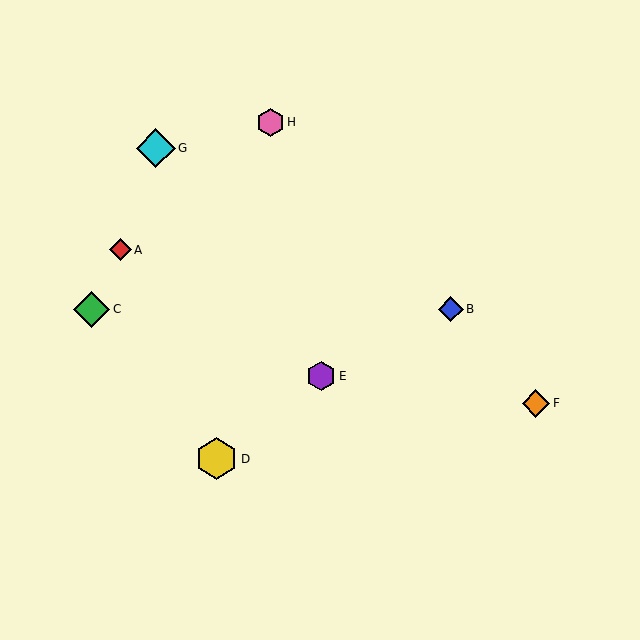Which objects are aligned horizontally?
Objects B, C are aligned horizontally.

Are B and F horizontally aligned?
No, B is at y≈309 and F is at y≈403.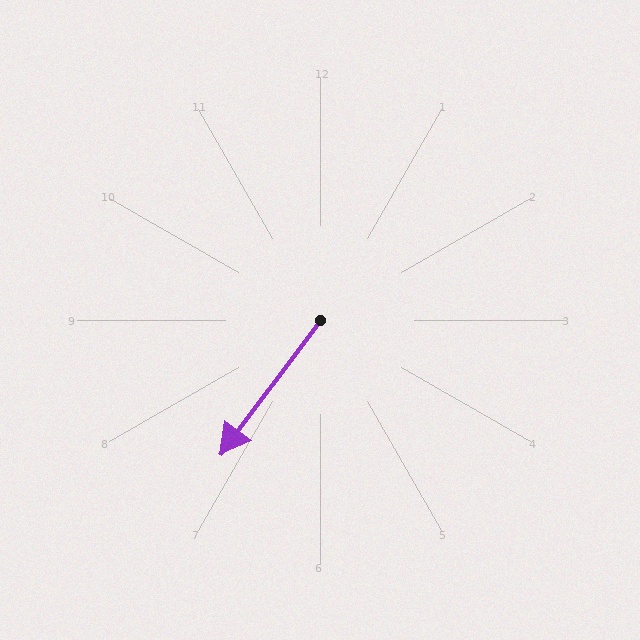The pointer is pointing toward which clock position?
Roughly 7 o'clock.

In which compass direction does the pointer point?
Southwest.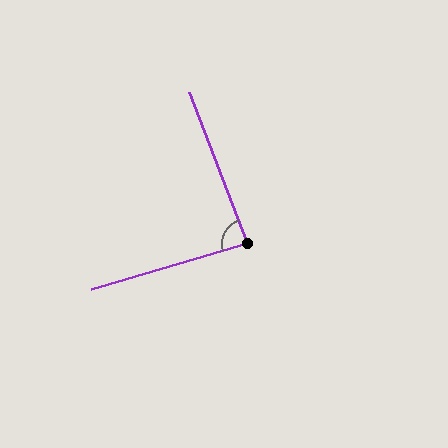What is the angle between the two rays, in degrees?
Approximately 85 degrees.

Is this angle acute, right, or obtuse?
It is approximately a right angle.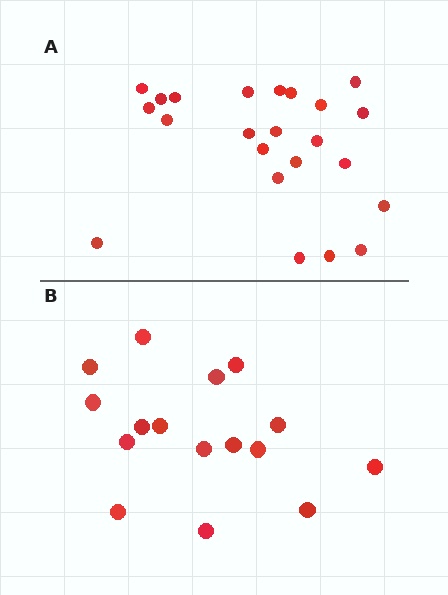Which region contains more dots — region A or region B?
Region A (the top region) has more dots.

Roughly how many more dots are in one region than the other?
Region A has roughly 8 or so more dots than region B.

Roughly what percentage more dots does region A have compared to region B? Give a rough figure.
About 45% more.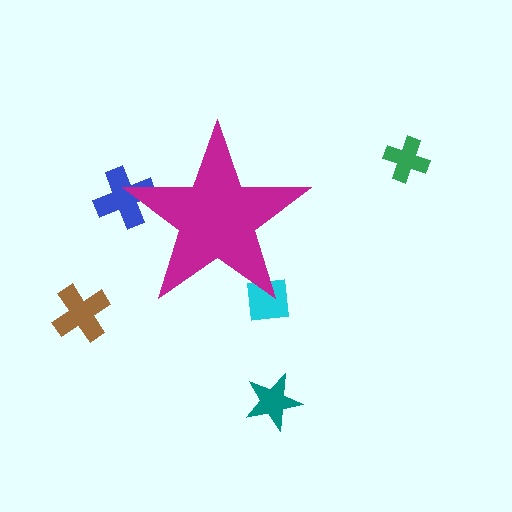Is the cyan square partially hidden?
Yes, the cyan square is partially hidden behind the magenta star.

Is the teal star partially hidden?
No, the teal star is fully visible.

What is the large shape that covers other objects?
A magenta star.